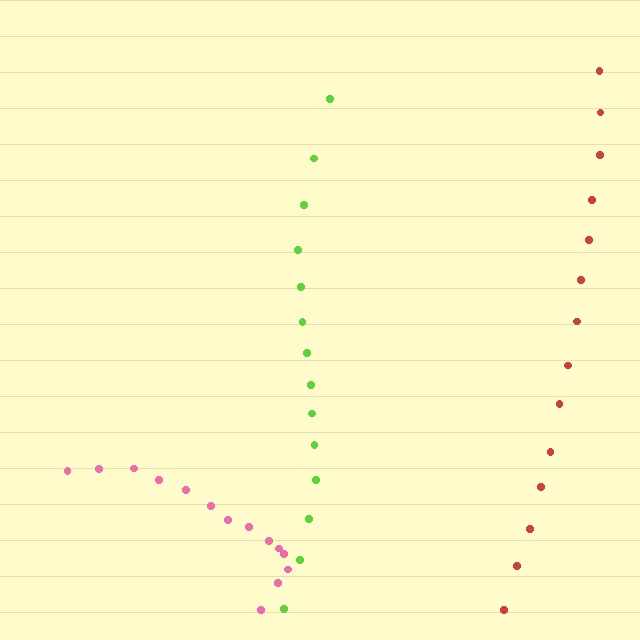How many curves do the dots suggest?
There are 3 distinct paths.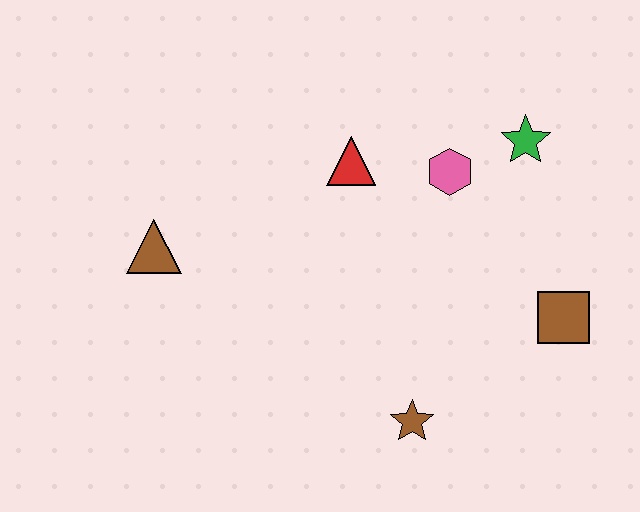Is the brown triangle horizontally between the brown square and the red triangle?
No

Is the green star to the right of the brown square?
No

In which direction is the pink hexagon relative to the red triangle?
The pink hexagon is to the right of the red triangle.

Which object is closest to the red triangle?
The pink hexagon is closest to the red triangle.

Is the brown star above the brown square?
No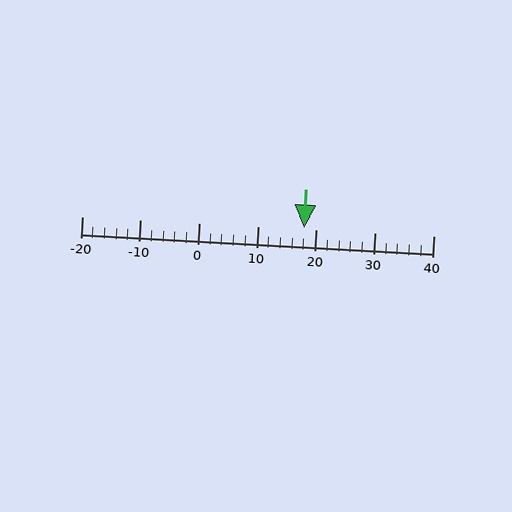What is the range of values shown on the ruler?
The ruler shows values from -20 to 40.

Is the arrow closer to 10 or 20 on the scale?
The arrow is closer to 20.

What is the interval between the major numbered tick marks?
The major tick marks are spaced 10 units apart.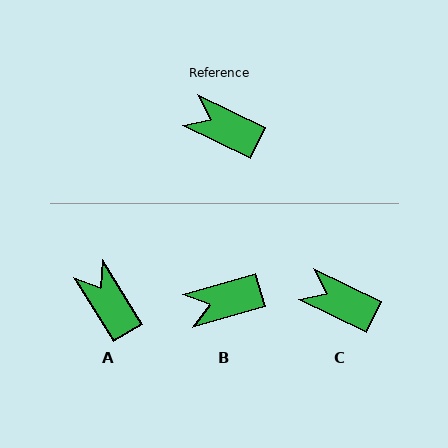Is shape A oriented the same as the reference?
No, it is off by about 33 degrees.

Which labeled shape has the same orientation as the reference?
C.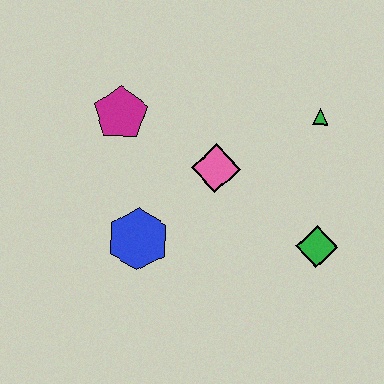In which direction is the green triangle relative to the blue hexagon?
The green triangle is to the right of the blue hexagon.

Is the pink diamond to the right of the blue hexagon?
Yes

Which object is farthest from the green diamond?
The magenta pentagon is farthest from the green diamond.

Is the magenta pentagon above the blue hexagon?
Yes